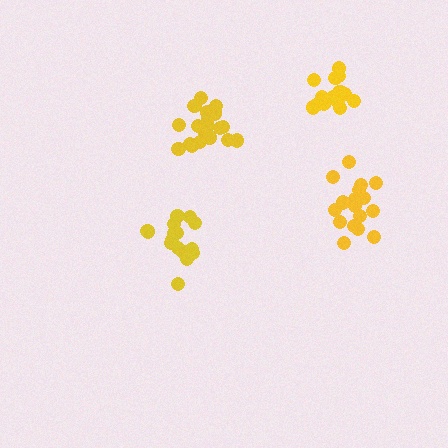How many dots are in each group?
Group 1: 17 dots, Group 2: 18 dots, Group 3: 21 dots, Group 4: 21 dots (77 total).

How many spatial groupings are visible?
There are 4 spatial groupings.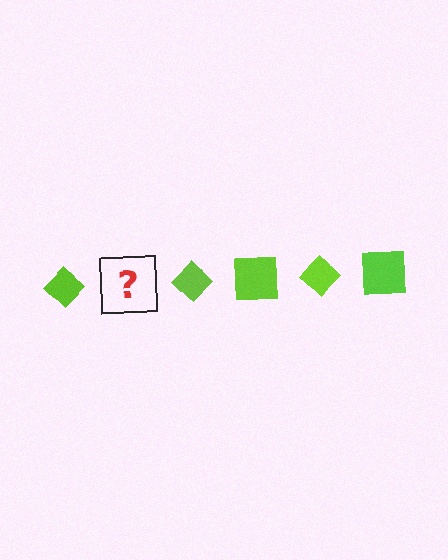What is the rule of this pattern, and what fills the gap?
The rule is that the pattern cycles through diamond, square shapes in lime. The gap should be filled with a lime square.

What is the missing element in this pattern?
The missing element is a lime square.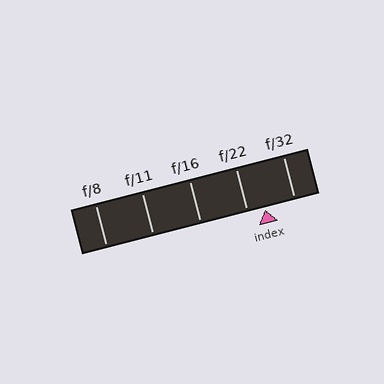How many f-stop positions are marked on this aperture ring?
There are 5 f-stop positions marked.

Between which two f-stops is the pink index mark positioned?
The index mark is between f/22 and f/32.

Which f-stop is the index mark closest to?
The index mark is closest to f/22.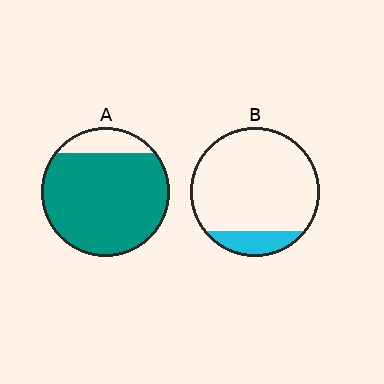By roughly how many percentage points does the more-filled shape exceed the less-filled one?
By roughly 70 percentage points (A over B).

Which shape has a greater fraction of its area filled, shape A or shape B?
Shape A.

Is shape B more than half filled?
No.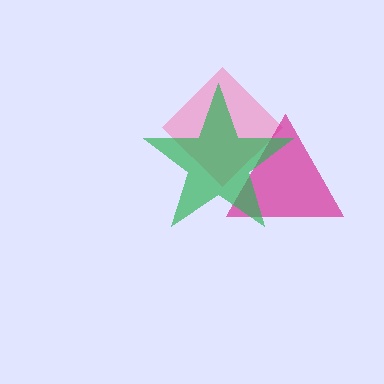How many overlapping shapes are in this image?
There are 3 overlapping shapes in the image.